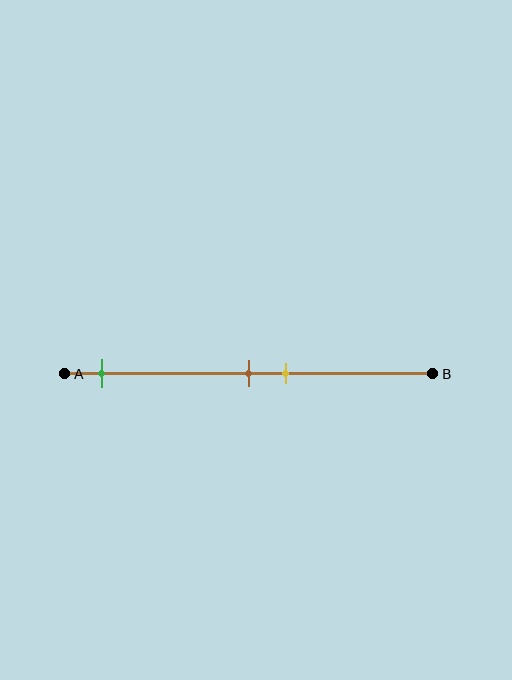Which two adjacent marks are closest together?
The brown and yellow marks are the closest adjacent pair.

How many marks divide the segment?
There are 3 marks dividing the segment.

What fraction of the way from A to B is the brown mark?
The brown mark is approximately 50% (0.5) of the way from A to B.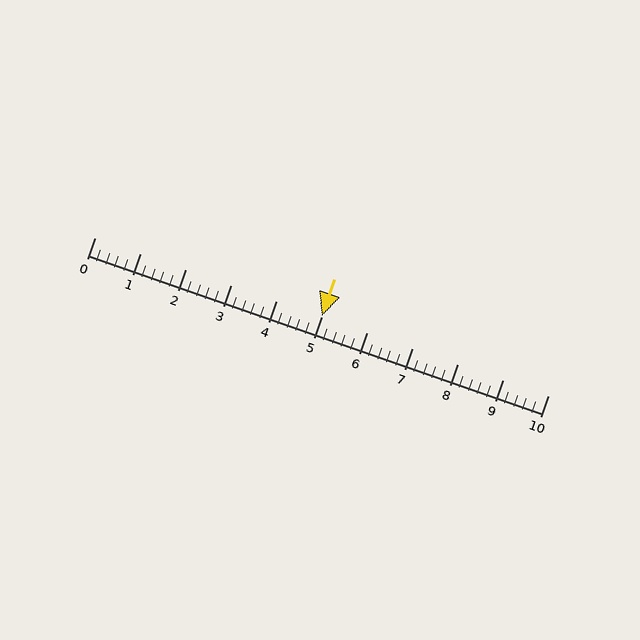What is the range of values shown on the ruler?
The ruler shows values from 0 to 10.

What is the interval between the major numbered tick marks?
The major tick marks are spaced 1 units apart.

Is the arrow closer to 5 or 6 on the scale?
The arrow is closer to 5.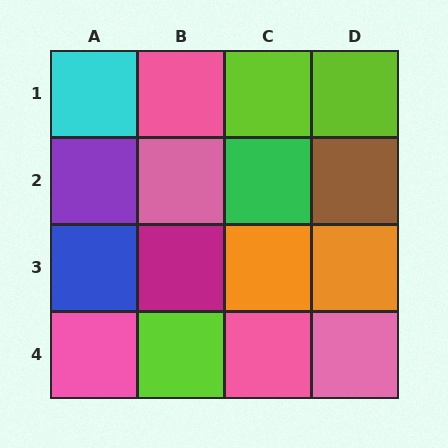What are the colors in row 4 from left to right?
Pink, lime, pink, pink.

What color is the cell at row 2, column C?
Green.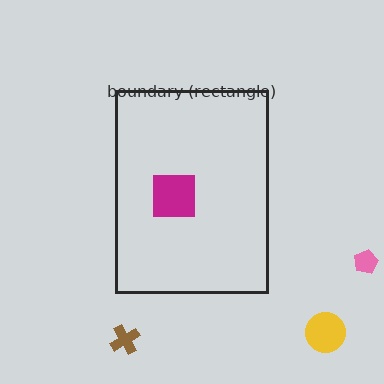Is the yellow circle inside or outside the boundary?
Outside.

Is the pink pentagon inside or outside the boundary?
Outside.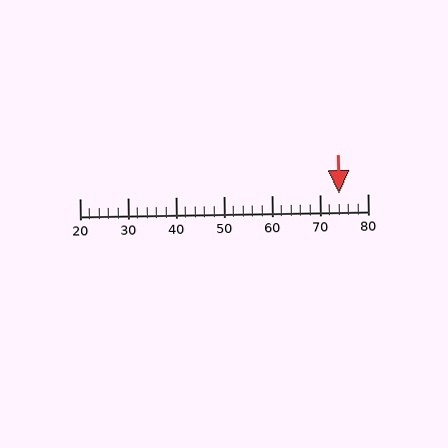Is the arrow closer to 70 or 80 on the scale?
The arrow is closer to 70.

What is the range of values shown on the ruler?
The ruler shows values from 20 to 80.